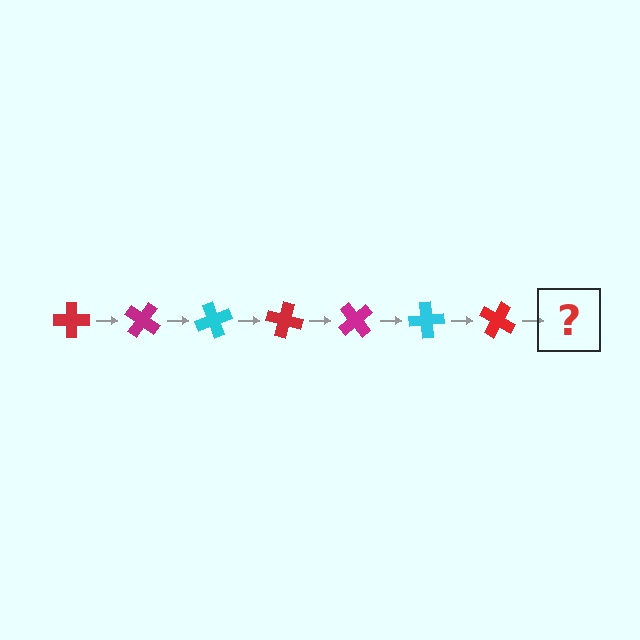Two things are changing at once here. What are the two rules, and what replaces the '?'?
The two rules are that it rotates 35 degrees each step and the color cycles through red, magenta, and cyan. The '?' should be a magenta cross, rotated 245 degrees from the start.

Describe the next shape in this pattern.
It should be a magenta cross, rotated 245 degrees from the start.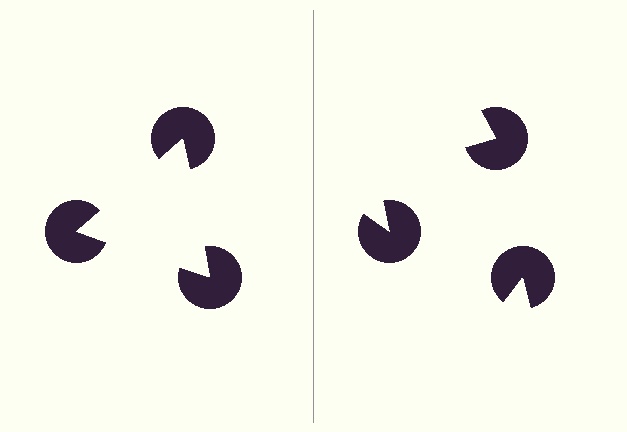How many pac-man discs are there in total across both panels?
6 — 3 on each side.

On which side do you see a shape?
An illusory triangle appears on the left side. On the right side the wedge cuts are rotated, so no coherent shape forms.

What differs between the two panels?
The pac-man discs are positioned identically on both sides; only the wedge orientations differ. On the left they align to a triangle; on the right they are misaligned.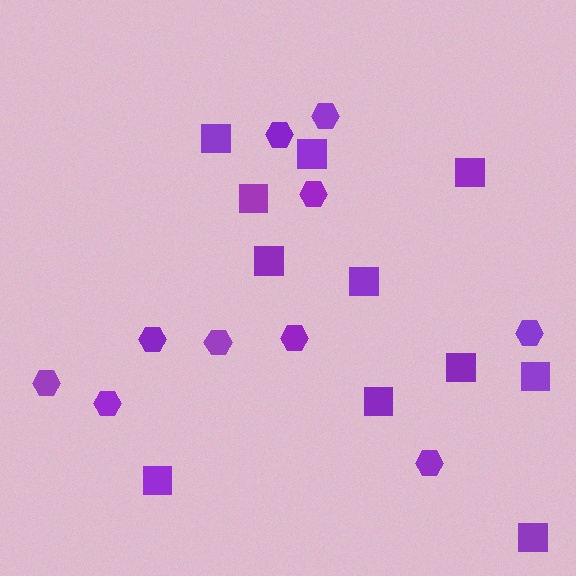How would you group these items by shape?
There are 2 groups: one group of hexagons (10) and one group of squares (11).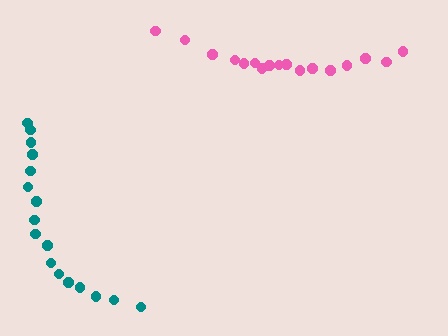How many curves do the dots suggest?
There are 2 distinct paths.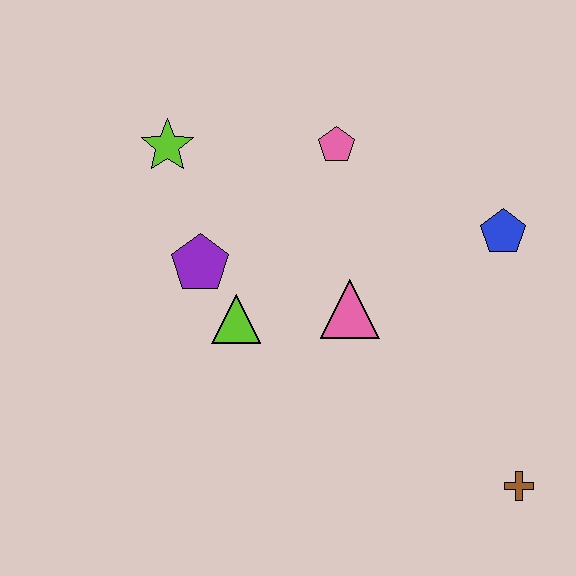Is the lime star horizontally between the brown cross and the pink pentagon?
No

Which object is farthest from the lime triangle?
The brown cross is farthest from the lime triangle.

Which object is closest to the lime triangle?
The purple pentagon is closest to the lime triangle.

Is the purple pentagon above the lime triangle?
Yes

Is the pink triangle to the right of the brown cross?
No